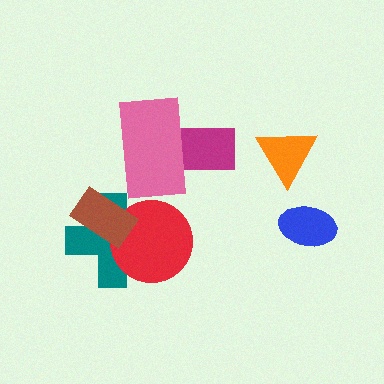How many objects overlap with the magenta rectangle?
1 object overlaps with the magenta rectangle.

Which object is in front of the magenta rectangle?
The pink rectangle is in front of the magenta rectangle.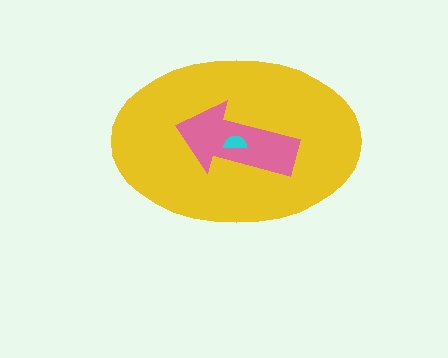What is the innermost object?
The cyan semicircle.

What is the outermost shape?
The yellow ellipse.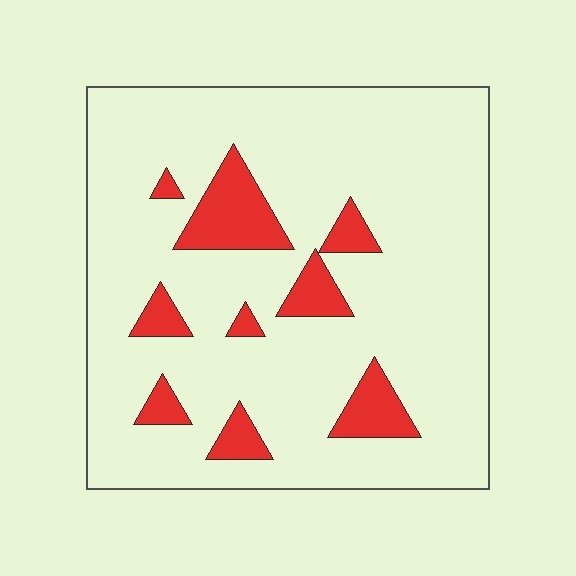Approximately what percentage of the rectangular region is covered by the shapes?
Approximately 15%.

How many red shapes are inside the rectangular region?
9.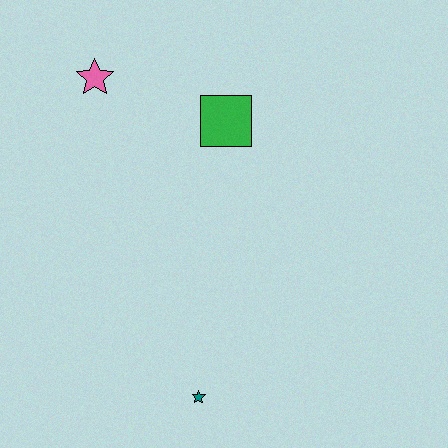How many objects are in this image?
There are 3 objects.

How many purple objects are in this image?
There are no purple objects.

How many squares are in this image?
There is 1 square.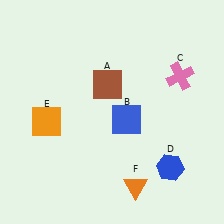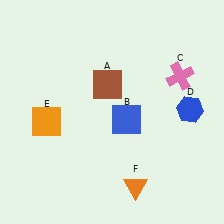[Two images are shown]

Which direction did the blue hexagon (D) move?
The blue hexagon (D) moved up.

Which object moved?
The blue hexagon (D) moved up.